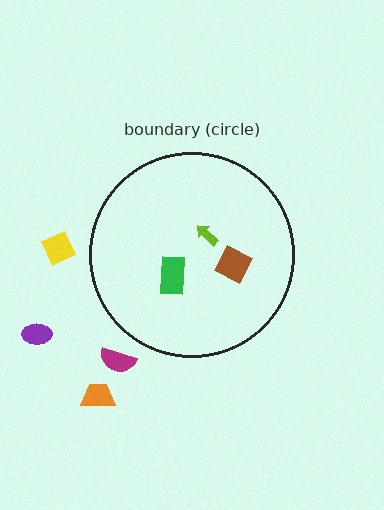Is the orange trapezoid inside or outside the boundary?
Outside.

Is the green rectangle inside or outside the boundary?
Inside.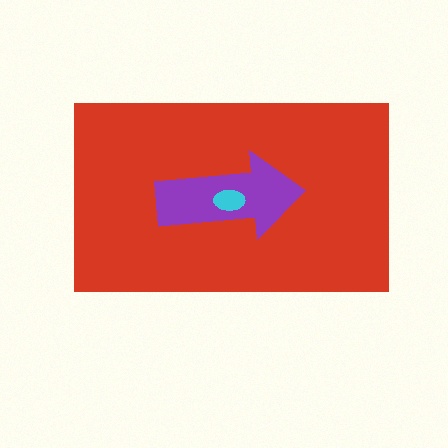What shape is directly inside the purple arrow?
The cyan ellipse.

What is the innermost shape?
The cyan ellipse.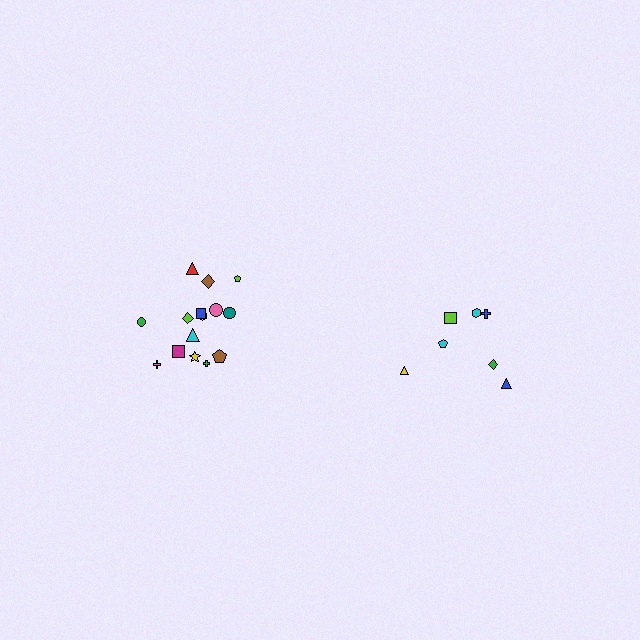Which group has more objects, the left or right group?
The left group.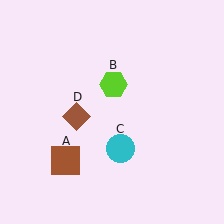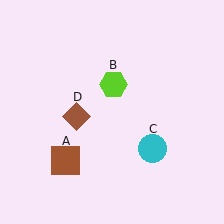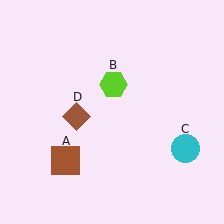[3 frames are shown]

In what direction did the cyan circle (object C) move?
The cyan circle (object C) moved right.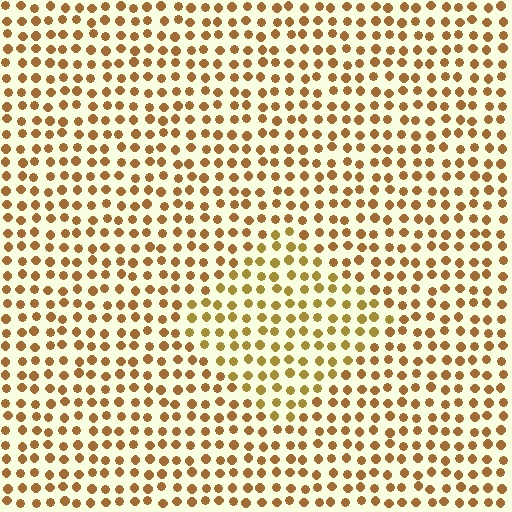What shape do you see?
I see a diamond.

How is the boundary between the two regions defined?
The boundary is defined purely by a slight shift in hue (about 19 degrees). Spacing, size, and orientation are identical on both sides.